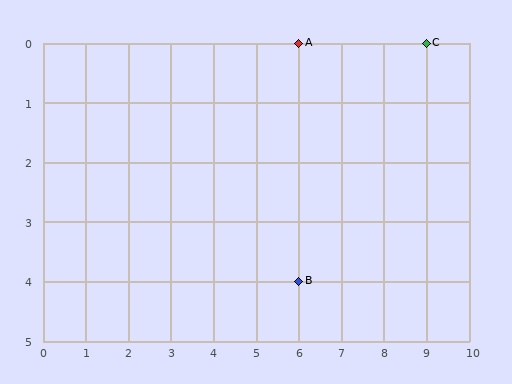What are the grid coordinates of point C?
Point C is at grid coordinates (9, 0).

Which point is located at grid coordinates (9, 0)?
Point C is at (9, 0).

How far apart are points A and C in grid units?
Points A and C are 3 columns apart.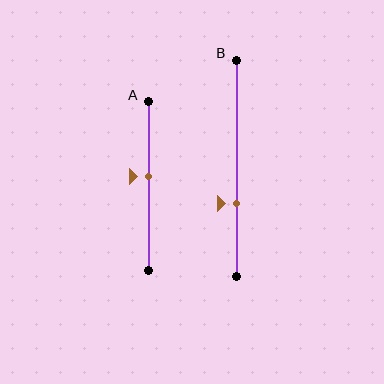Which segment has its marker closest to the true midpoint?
Segment A has its marker closest to the true midpoint.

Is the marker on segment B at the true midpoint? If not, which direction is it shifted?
No, the marker on segment B is shifted downward by about 16% of the segment length.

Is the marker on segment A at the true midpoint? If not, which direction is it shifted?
No, the marker on segment A is shifted upward by about 6% of the segment length.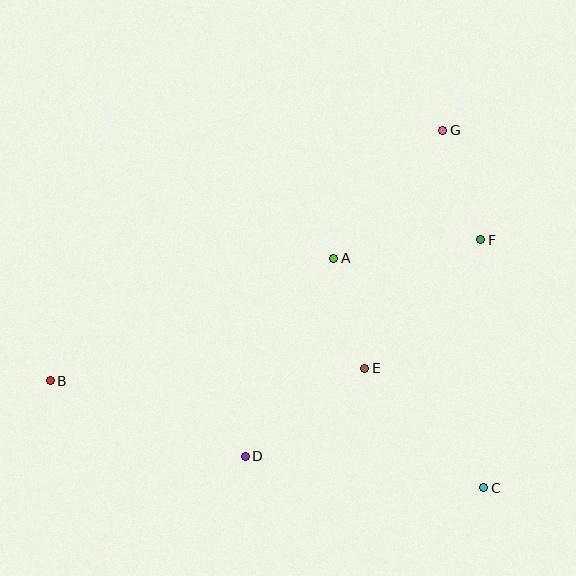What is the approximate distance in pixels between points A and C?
The distance between A and C is approximately 274 pixels.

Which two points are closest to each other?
Points A and E are closest to each other.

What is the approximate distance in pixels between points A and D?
The distance between A and D is approximately 217 pixels.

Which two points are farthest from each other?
Points B and G are farthest from each other.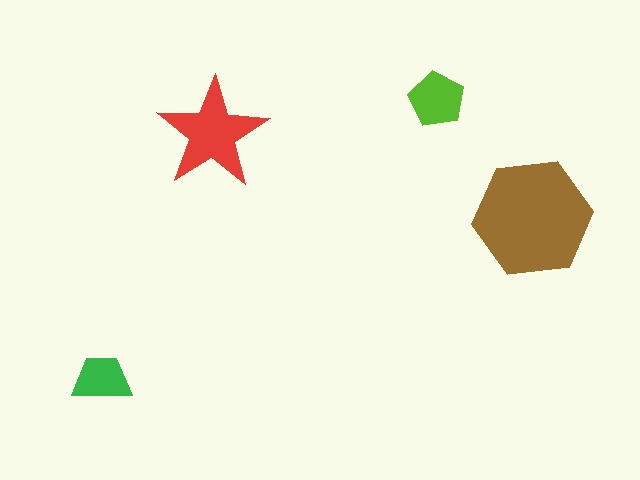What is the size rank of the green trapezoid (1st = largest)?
4th.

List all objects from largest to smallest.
The brown hexagon, the red star, the lime pentagon, the green trapezoid.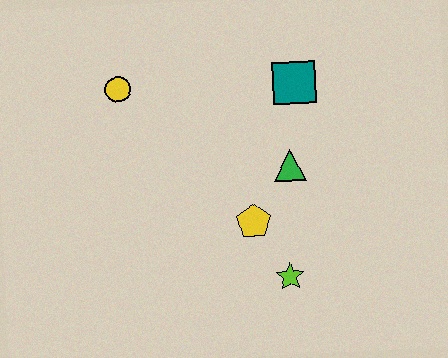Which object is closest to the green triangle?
The yellow pentagon is closest to the green triangle.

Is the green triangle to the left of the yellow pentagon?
No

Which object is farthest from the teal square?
The lime star is farthest from the teal square.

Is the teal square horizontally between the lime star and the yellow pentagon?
No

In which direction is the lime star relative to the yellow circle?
The lime star is below the yellow circle.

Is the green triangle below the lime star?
No